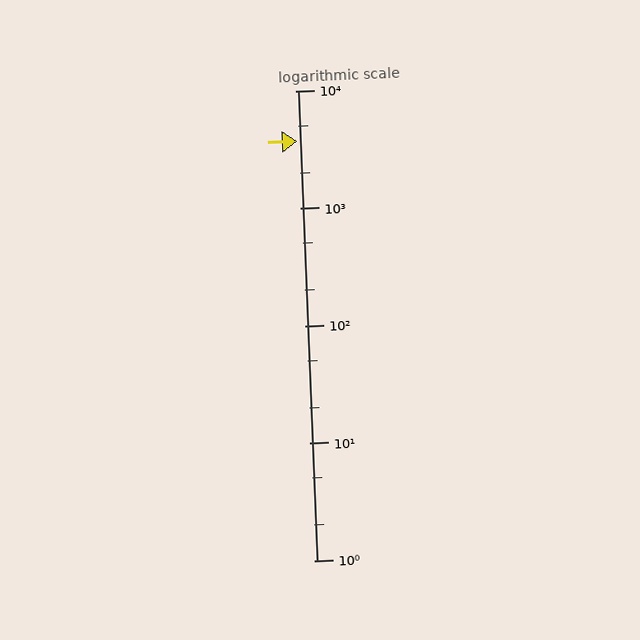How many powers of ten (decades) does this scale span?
The scale spans 4 decades, from 1 to 10000.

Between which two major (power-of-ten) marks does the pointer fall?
The pointer is between 1000 and 10000.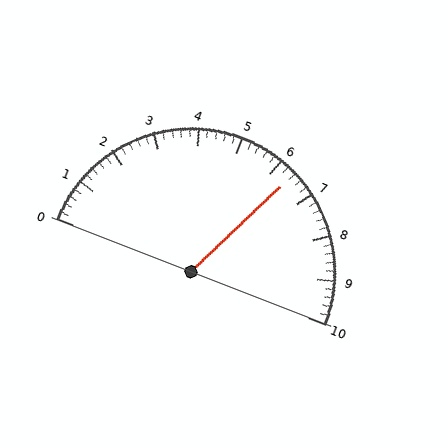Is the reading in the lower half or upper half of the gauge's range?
The reading is in the upper half of the range (0 to 10).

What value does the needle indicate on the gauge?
The needle indicates approximately 6.4.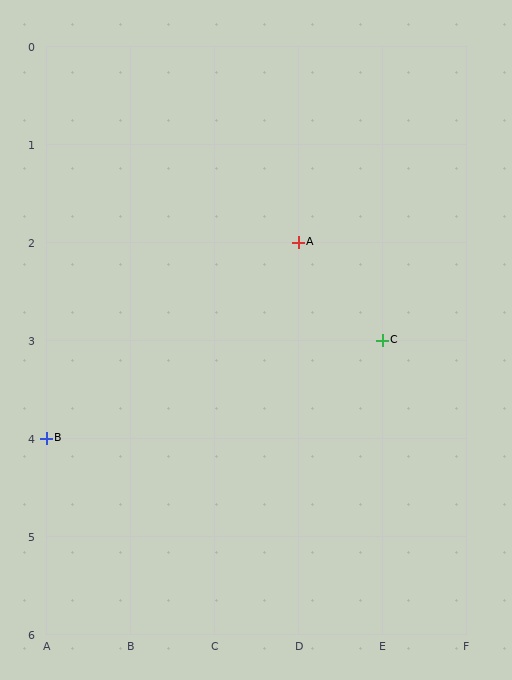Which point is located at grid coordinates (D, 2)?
Point A is at (D, 2).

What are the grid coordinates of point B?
Point B is at grid coordinates (A, 4).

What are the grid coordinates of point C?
Point C is at grid coordinates (E, 3).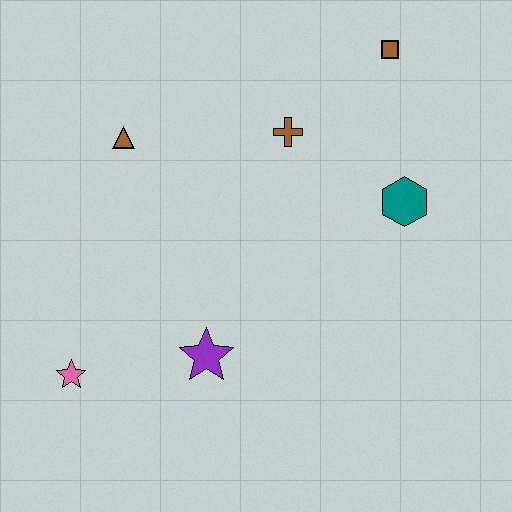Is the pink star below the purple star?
Yes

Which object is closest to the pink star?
The purple star is closest to the pink star.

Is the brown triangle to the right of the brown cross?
No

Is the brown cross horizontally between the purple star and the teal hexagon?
Yes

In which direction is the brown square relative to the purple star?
The brown square is above the purple star.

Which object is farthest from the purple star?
The brown square is farthest from the purple star.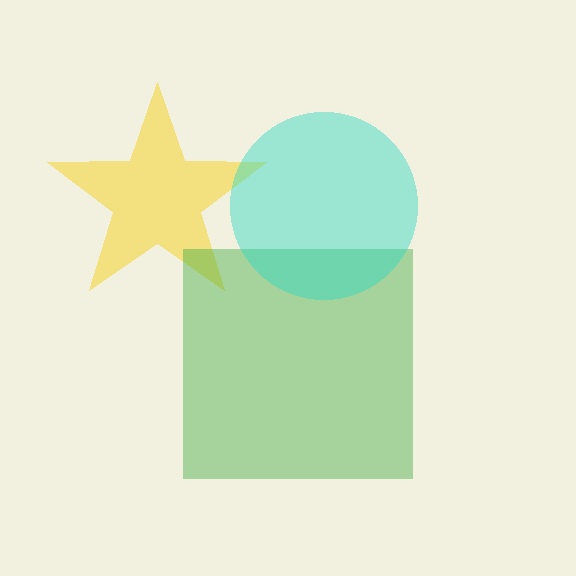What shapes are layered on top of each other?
The layered shapes are: a yellow star, a green square, a cyan circle.